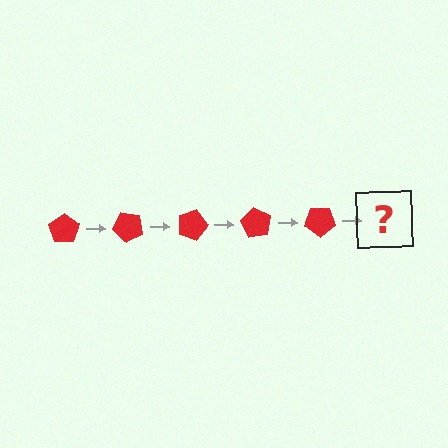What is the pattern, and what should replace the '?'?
The pattern is that the pentagon rotates 45 degrees each step. The '?' should be a red pentagon rotated 225 degrees.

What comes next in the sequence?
The next element should be a red pentagon rotated 225 degrees.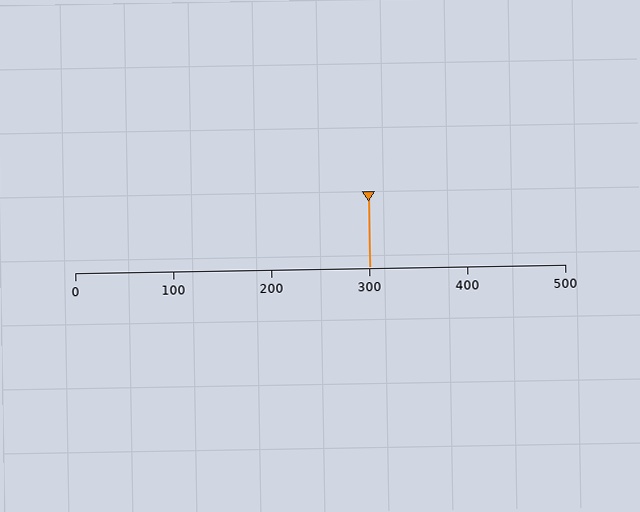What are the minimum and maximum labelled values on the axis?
The axis runs from 0 to 500.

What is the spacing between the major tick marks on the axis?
The major ticks are spaced 100 apart.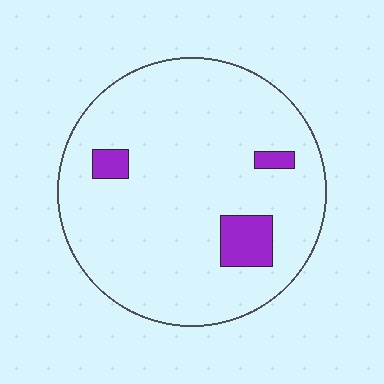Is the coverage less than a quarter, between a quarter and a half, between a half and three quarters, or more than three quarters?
Less than a quarter.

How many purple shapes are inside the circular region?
3.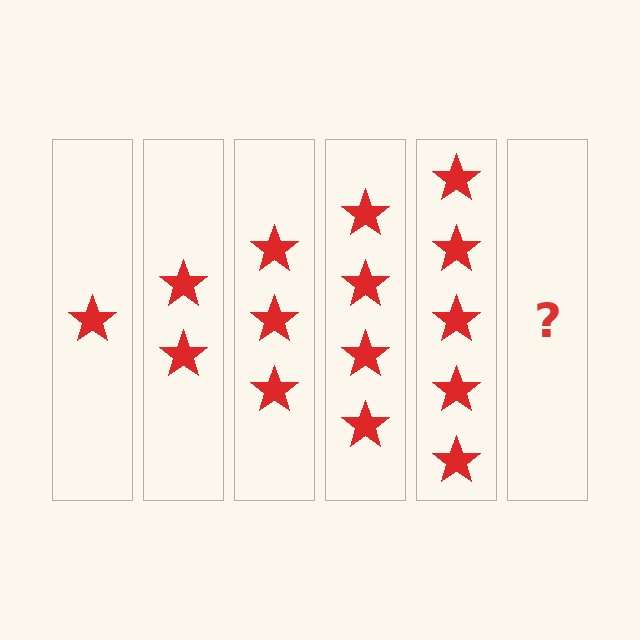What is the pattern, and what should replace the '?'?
The pattern is that each step adds one more star. The '?' should be 6 stars.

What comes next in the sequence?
The next element should be 6 stars.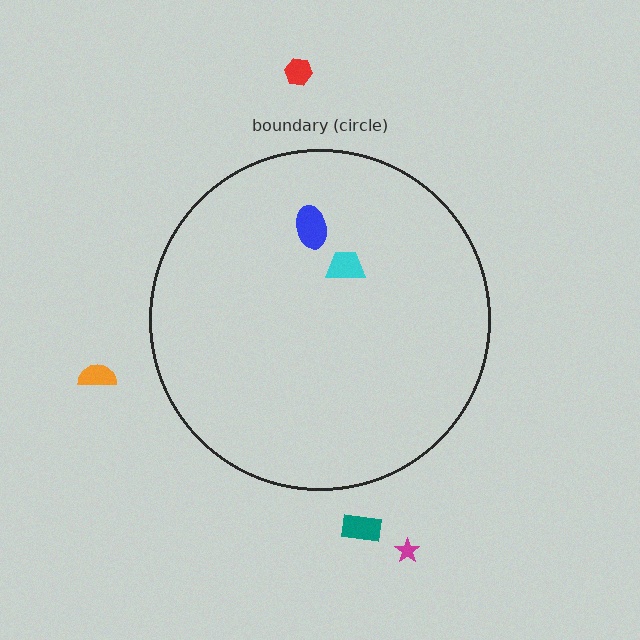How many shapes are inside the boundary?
2 inside, 4 outside.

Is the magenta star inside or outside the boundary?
Outside.